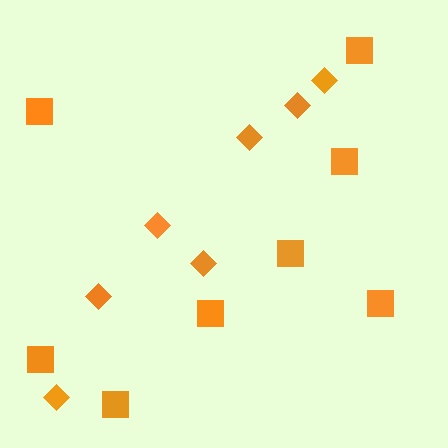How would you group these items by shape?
There are 2 groups: one group of diamonds (7) and one group of squares (8).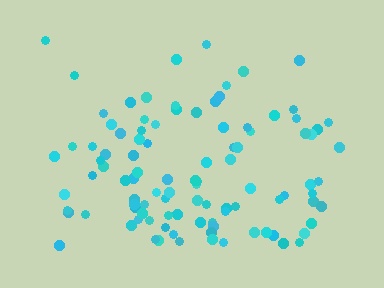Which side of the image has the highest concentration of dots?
The bottom.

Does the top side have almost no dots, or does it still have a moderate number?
Still a moderate number, just noticeably fewer than the bottom.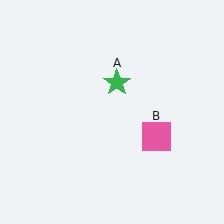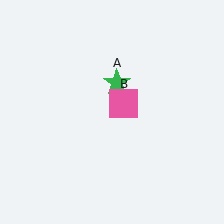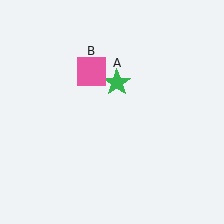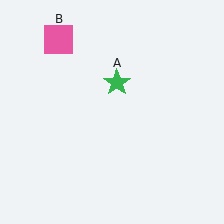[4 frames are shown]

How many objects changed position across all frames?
1 object changed position: pink square (object B).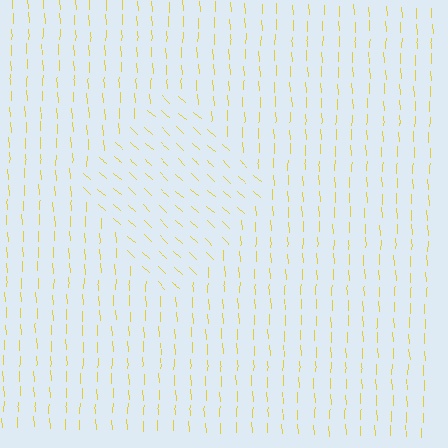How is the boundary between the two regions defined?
The boundary is defined purely by a change in line orientation (approximately 45 degrees difference). All lines are the same color and thickness.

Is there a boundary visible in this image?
Yes, there is a texture boundary formed by a change in line orientation.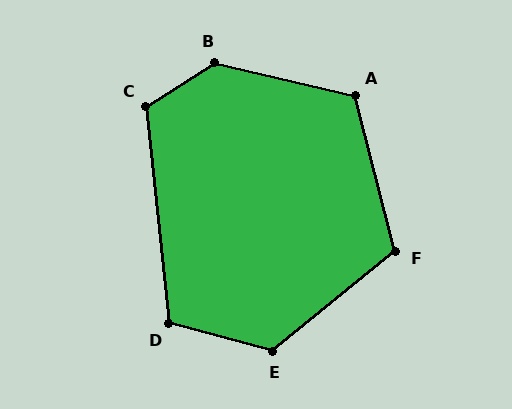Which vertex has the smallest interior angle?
D, at approximately 111 degrees.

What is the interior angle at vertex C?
Approximately 116 degrees (obtuse).